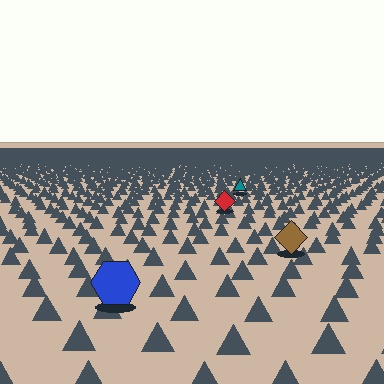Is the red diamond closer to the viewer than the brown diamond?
No. The brown diamond is closer — you can tell from the texture gradient: the ground texture is coarser near it.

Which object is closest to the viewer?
The blue hexagon is closest. The texture marks near it are larger and more spread out.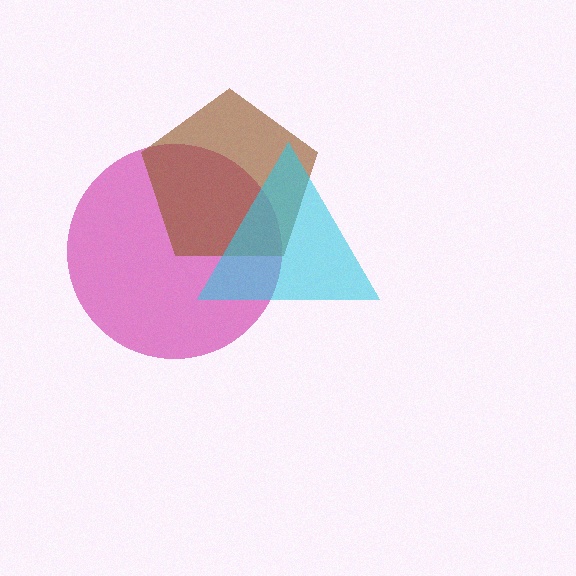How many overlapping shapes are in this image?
There are 3 overlapping shapes in the image.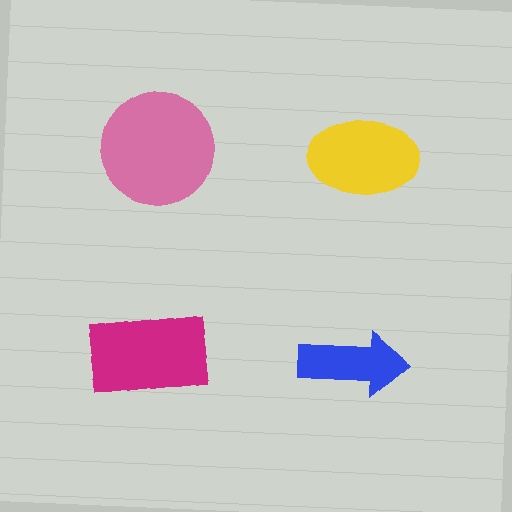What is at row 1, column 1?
A pink circle.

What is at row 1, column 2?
A yellow ellipse.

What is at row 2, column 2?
A blue arrow.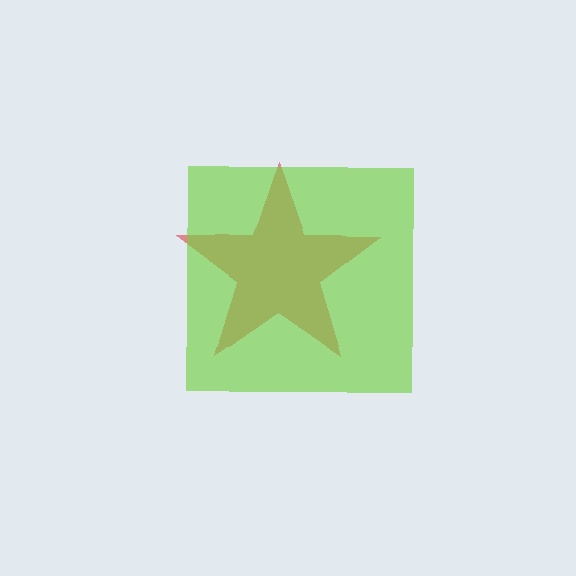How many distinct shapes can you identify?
There are 2 distinct shapes: a red star, a lime square.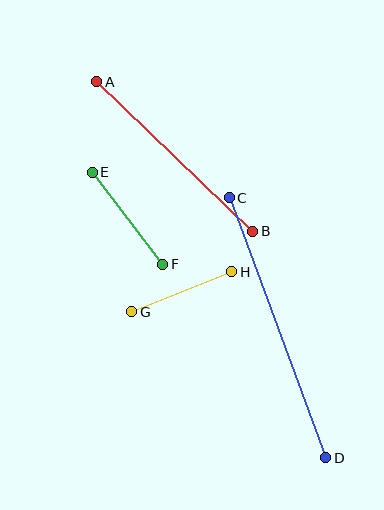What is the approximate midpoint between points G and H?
The midpoint is at approximately (182, 292) pixels.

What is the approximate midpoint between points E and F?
The midpoint is at approximately (127, 218) pixels.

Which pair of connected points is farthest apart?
Points C and D are farthest apart.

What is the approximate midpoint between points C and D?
The midpoint is at approximately (277, 328) pixels.